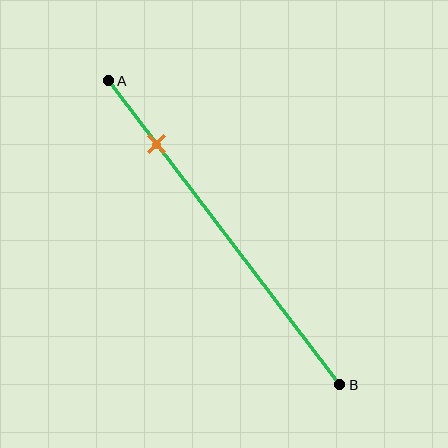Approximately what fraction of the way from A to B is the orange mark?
The orange mark is approximately 20% of the way from A to B.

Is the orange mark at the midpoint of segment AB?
No, the mark is at about 20% from A, not at the 50% midpoint.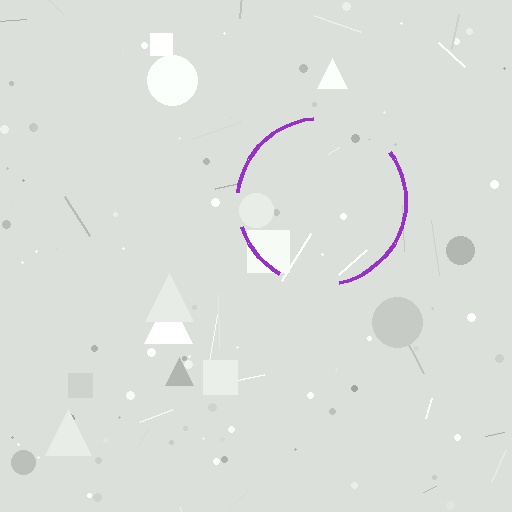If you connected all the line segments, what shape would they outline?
They would outline a circle.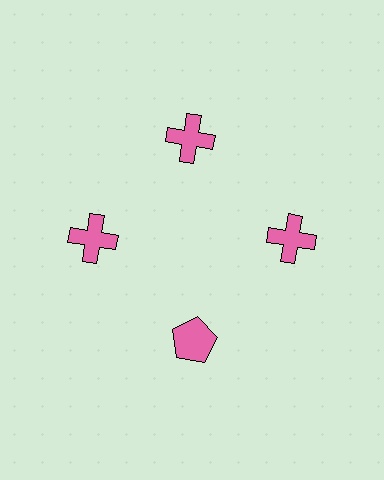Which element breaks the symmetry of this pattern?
The pink pentagon at roughly the 6 o'clock position breaks the symmetry. All other shapes are pink crosses.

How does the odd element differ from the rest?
It has a different shape: pentagon instead of cross.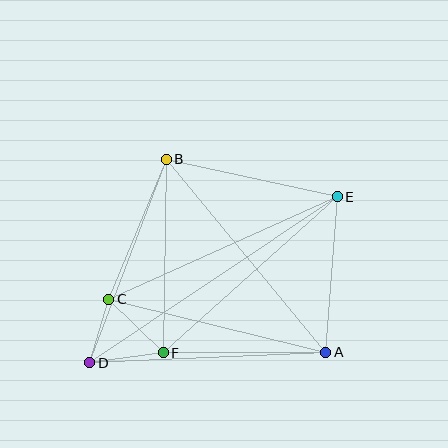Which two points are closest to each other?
Points C and D are closest to each other.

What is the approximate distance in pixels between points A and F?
The distance between A and F is approximately 162 pixels.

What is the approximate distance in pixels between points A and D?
The distance between A and D is approximately 236 pixels.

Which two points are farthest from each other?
Points D and E are farthest from each other.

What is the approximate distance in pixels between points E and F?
The distance between E and F is approximately 234 pixels.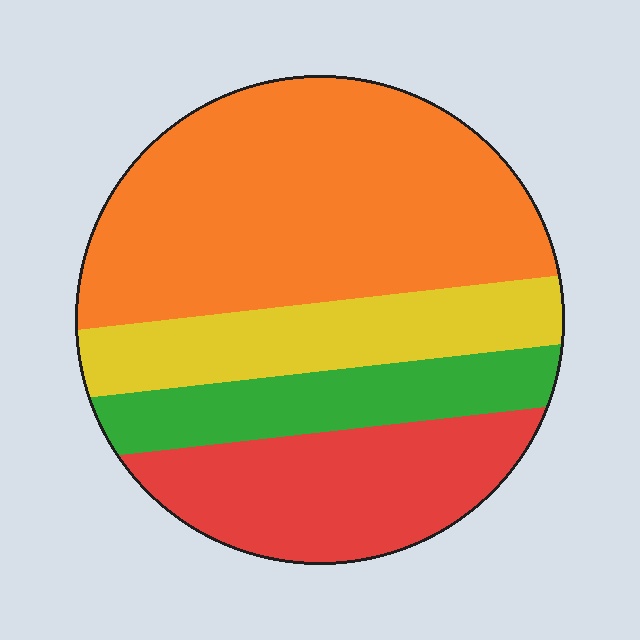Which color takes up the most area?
Orange, at roughly 45%.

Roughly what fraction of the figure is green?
Green covers 15% of the figure.